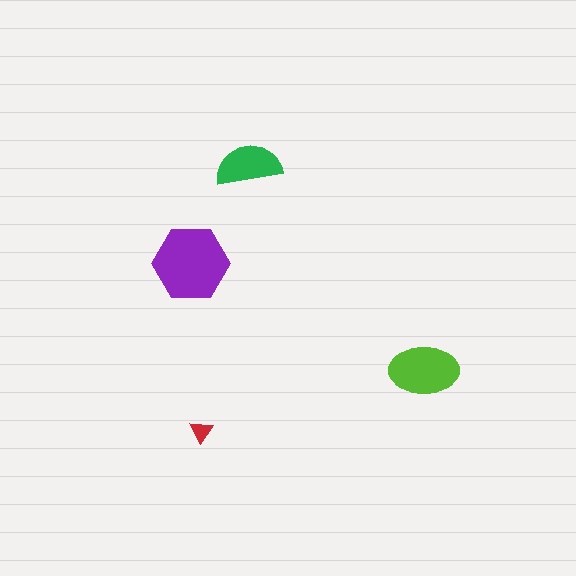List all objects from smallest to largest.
The red triangle, the green semicircle, the lime ellipse, the purple hexagon.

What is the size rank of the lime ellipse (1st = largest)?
2nd.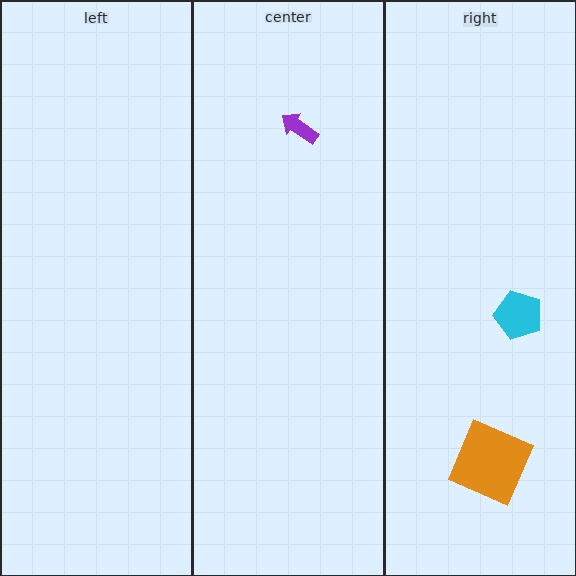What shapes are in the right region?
The cyan pentagon, the orange square.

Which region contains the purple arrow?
The center region.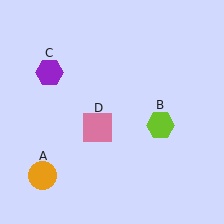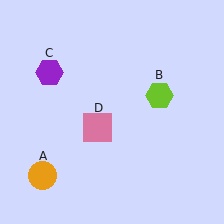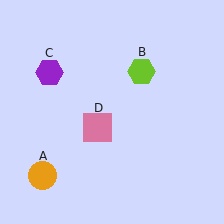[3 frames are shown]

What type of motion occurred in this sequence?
The lime hexagon (object B) rotated counterclockwise around the center of the scene.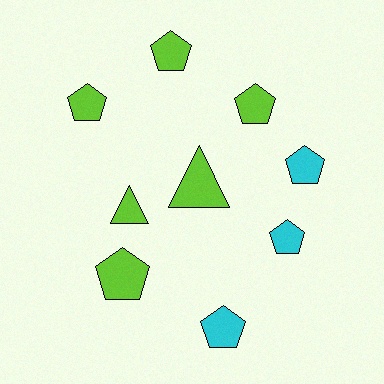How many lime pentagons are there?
There are 4 lime pentagons.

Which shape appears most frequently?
Pentagon, with 7 objects.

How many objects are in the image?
There are 9 objects.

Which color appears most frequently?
Lime, with 6 objects.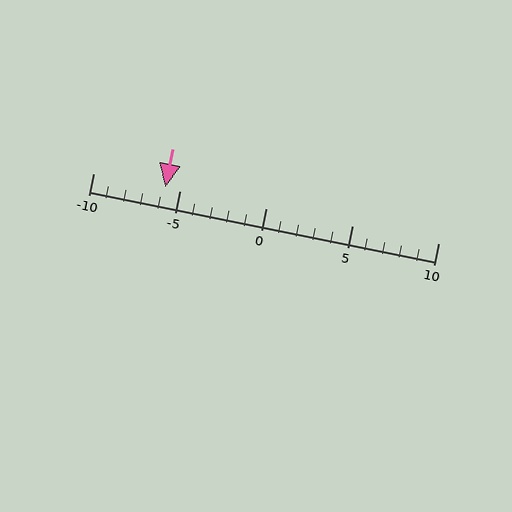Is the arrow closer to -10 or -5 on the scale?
The arrow is closer to -5.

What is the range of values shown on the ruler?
The ruler shows values from -10 to 10.